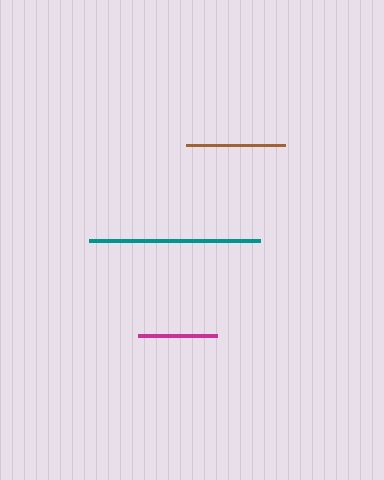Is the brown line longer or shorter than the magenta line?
The brown line is longer than the magenta line.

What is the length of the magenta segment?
The magenta segment is approximately 79 pixels long.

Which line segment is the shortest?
The magenta line is the shortest at approximately 79 pixels.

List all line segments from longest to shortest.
From longest to shortest: teal, brown, magenta.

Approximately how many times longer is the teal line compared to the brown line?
The teal line is approximately 1.7 times the length of the brown line.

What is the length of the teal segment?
The teal segment is approximately 171 pixels long.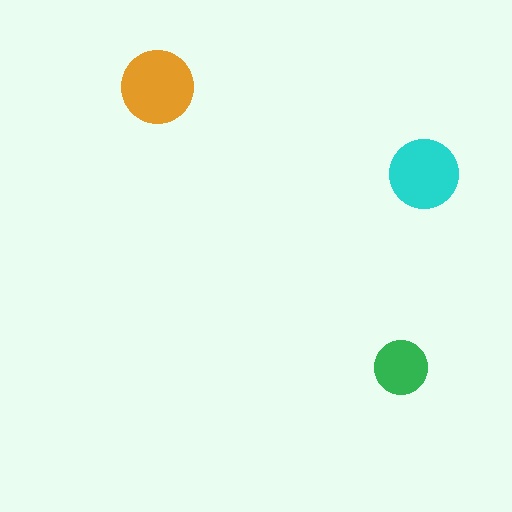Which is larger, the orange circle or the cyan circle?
The orange one.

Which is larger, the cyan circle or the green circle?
The cyan one.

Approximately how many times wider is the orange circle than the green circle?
About 1.5 times wider.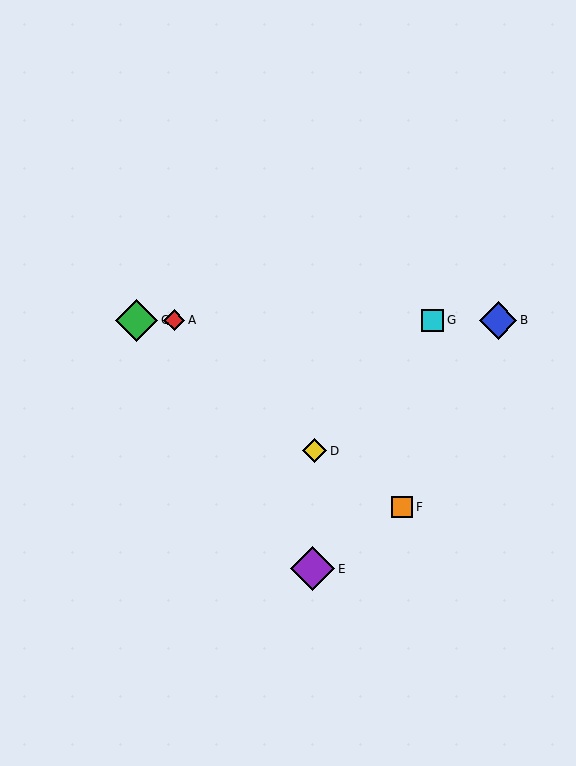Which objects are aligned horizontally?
Objects A, B, C, G are aligned horizontally.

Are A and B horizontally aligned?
Yes, both are at y≈320.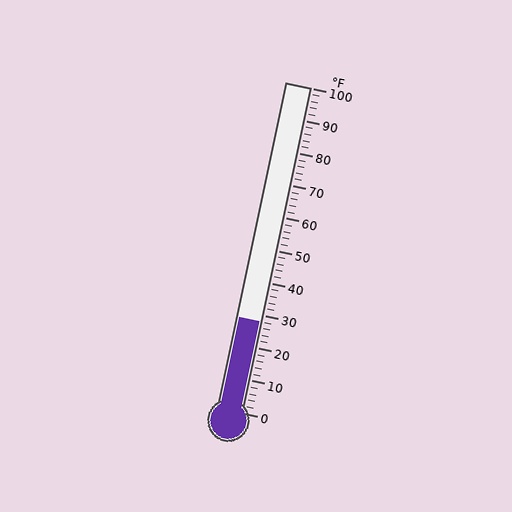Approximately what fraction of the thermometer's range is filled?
The thermometer is filled to approximately 30% of its range.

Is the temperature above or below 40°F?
The temperature is below 40°F.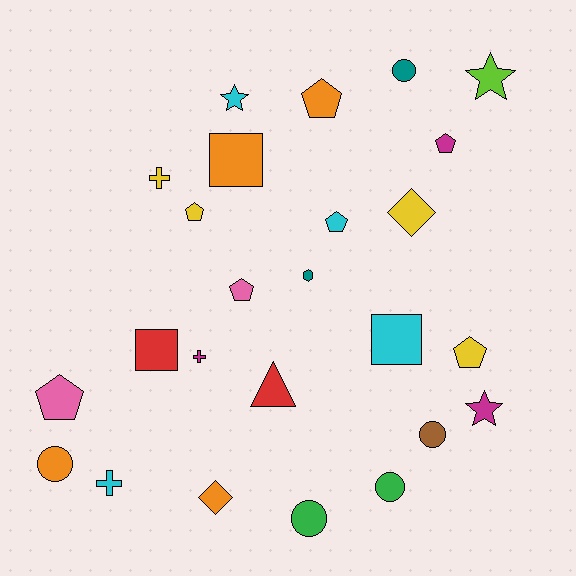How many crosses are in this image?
There are 3 crosses.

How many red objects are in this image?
There are 2 red objects.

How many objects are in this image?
There are 25 objects.